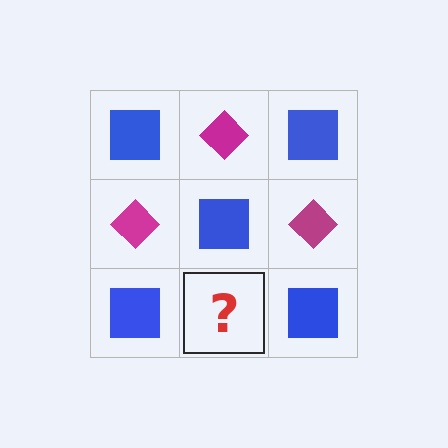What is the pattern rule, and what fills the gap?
The rule is that it alternates blue square and magenta diamond in a checkerboard pattern. The gap should be filled with a magenta diamond.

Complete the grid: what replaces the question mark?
The question mark should be replaced with a magenta diamond.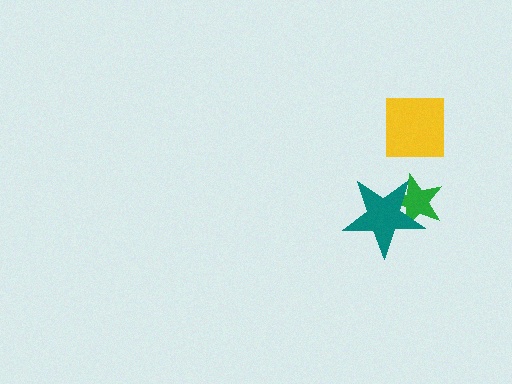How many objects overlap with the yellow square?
0 objects overlap with the yellow square.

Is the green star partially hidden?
Yes, it is partially covered by another shape.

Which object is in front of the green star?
The teal star is in front of the green star.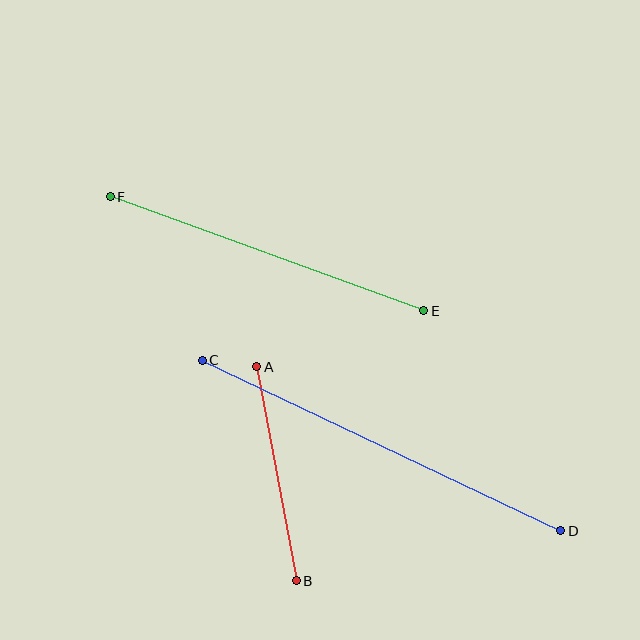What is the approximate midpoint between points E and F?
The midpoint is at approximately (267, 254) pixels.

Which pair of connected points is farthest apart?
Points C and D are farthest apart.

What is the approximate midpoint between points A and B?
The midpoint is at approximately (276, 474) pixels.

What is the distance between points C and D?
The distance is approximately 397 pixels.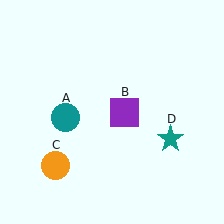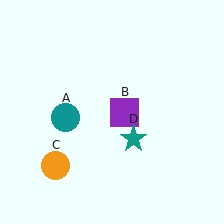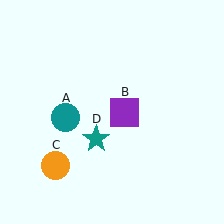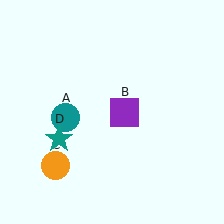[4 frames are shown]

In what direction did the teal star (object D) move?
The teal star (object D) moved left.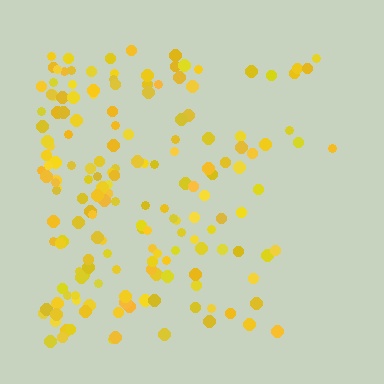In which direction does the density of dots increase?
From right to left, with the left side densest.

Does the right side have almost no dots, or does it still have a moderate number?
Still a moderate number, just noticeably fewer than the left.